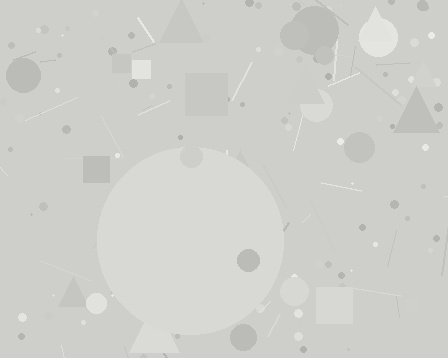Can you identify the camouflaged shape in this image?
The camouflaged shape is a circle.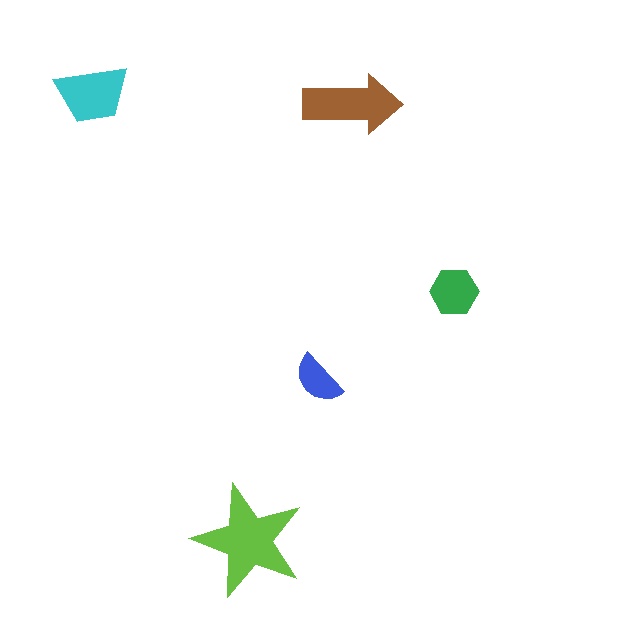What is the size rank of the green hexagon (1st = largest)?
4th.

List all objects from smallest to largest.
The blue semicircle, the green hexagon, the cyan trapezoid, the brown arrow, the lime star.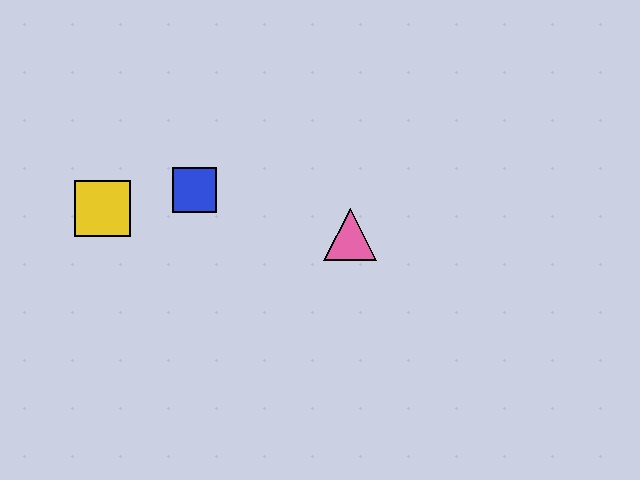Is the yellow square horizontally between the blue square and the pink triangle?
No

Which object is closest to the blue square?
The yellow square is closest to the blue square.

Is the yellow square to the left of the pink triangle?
Yes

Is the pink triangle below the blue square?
Yes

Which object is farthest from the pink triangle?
The yellow square is farthest from the pink triangle.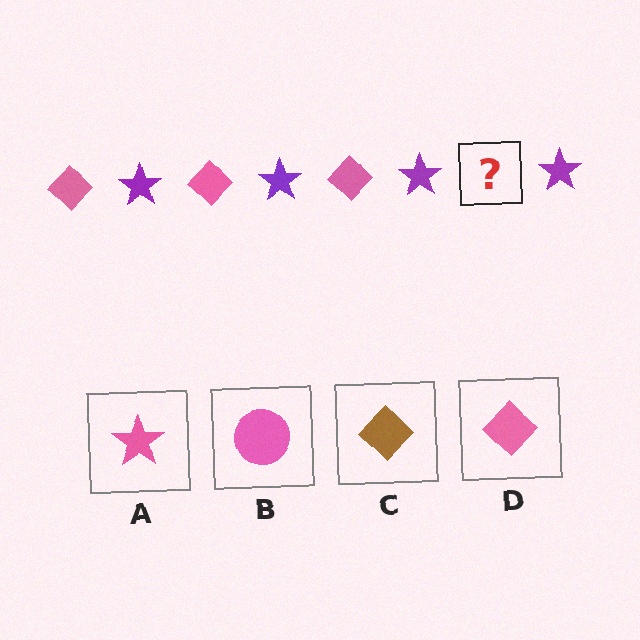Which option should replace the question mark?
Option D.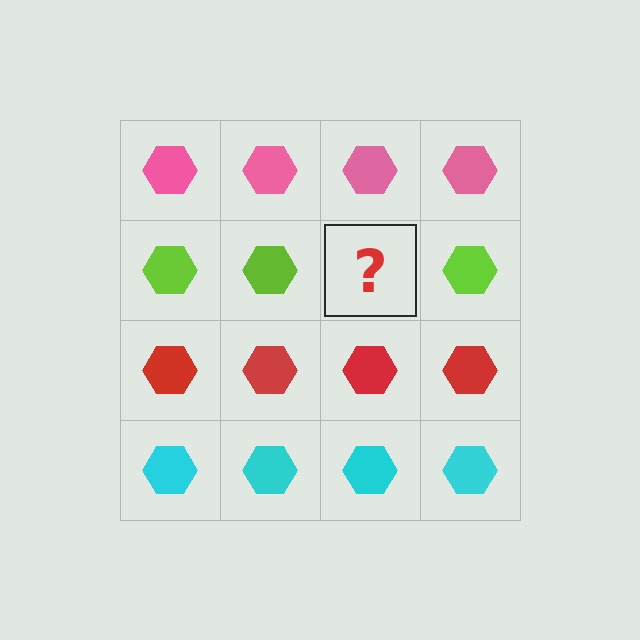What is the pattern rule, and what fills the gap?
The rule is that each row has a consistent color. The gap should be filled with a lime hexagon.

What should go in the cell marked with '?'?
The missing cell should contain a lime hexagon.